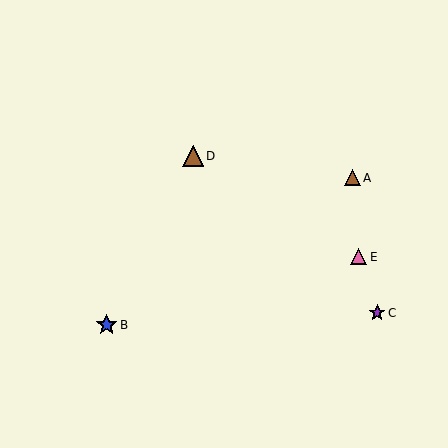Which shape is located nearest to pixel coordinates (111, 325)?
The blue star (labeled B) at (107, 325) is nearest to that location.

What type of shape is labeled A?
Shape A is a brown triangle.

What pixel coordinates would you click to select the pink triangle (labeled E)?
Click at (359, 257) to select the pink triangle E.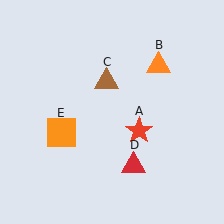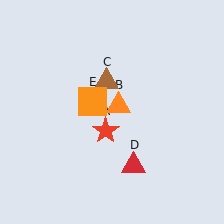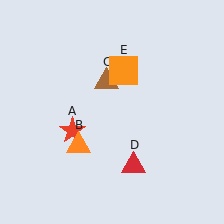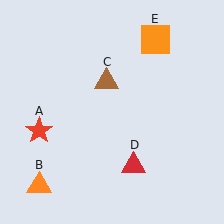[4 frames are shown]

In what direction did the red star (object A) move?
The red star (object A) moved left.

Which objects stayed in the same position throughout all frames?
Brown triangle (object C) and red triangle (object D) remained stationary.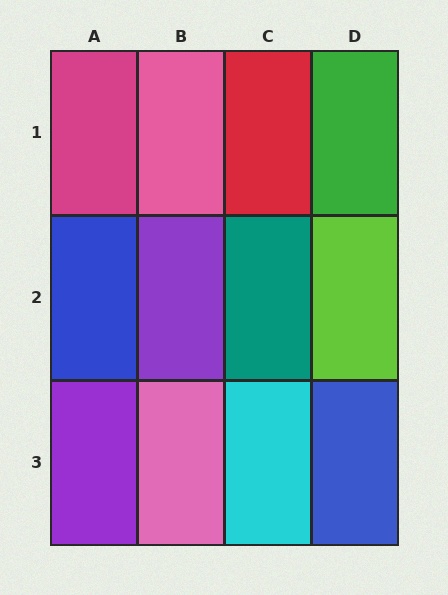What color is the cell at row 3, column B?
Pink.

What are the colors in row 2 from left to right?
Blue, purple, teal, lime.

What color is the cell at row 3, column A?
Purple.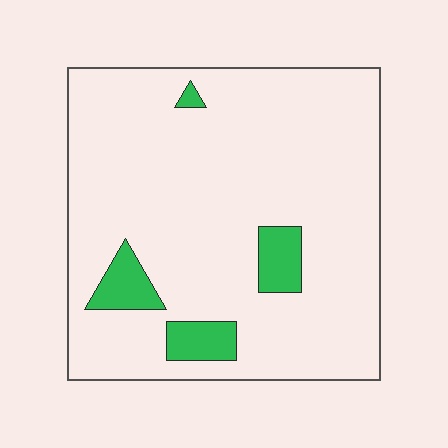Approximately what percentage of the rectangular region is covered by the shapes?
Approximately 10%.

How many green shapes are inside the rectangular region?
4.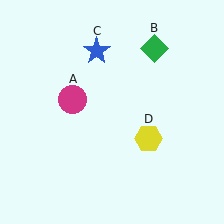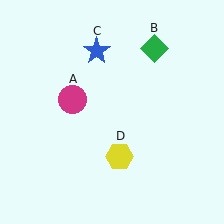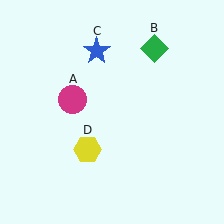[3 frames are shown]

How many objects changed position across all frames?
1 object changed position: yellow hexagon (object D).